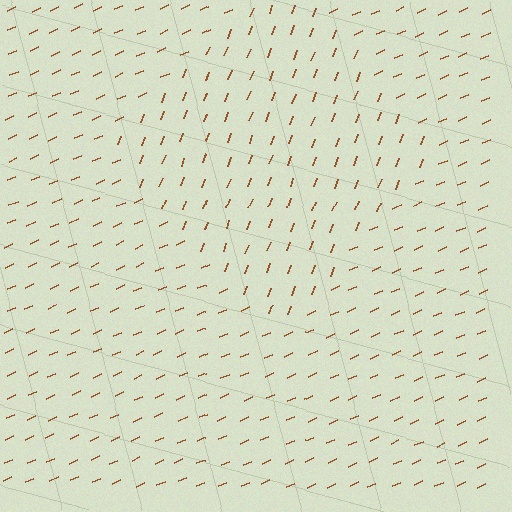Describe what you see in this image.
The image is filled with small brown line segments. A diamond region in the image has lines oriented differently from the surrounding lines, creating a visible texture boundary.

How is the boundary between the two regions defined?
The boundary is defined purely by a change in line orientation (approximately 45 degrees difference). All lines are the same color and thickness.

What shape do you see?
I see a diamond.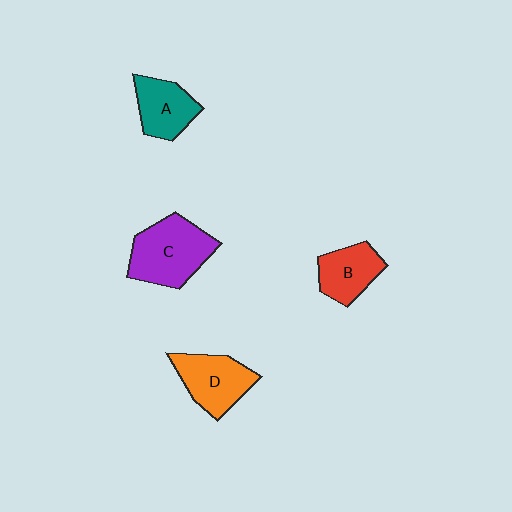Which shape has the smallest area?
Shape B (red).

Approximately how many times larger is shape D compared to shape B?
Approximately 1.2 times.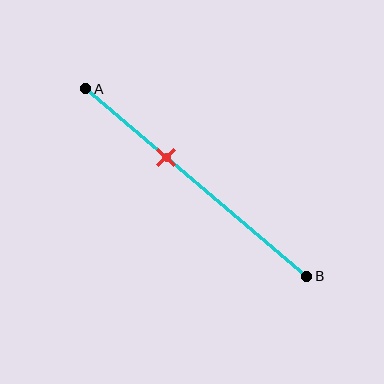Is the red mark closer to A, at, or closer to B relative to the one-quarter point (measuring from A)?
The red mark is closer to point B than the one-quarter point of segment AB.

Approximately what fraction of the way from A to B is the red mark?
The red mark is approximately 35% of the way from A to B.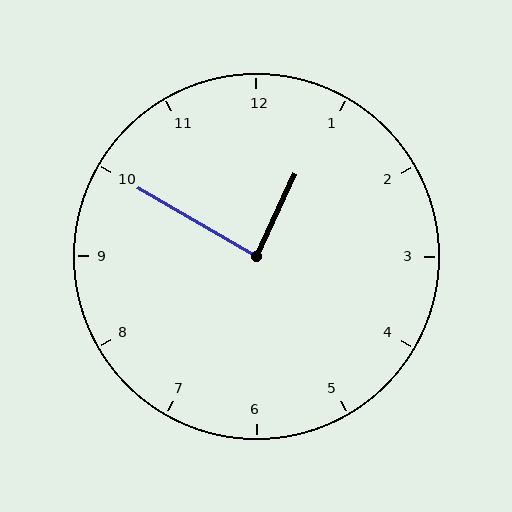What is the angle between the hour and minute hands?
Approximately 85 degrees.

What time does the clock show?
12:50.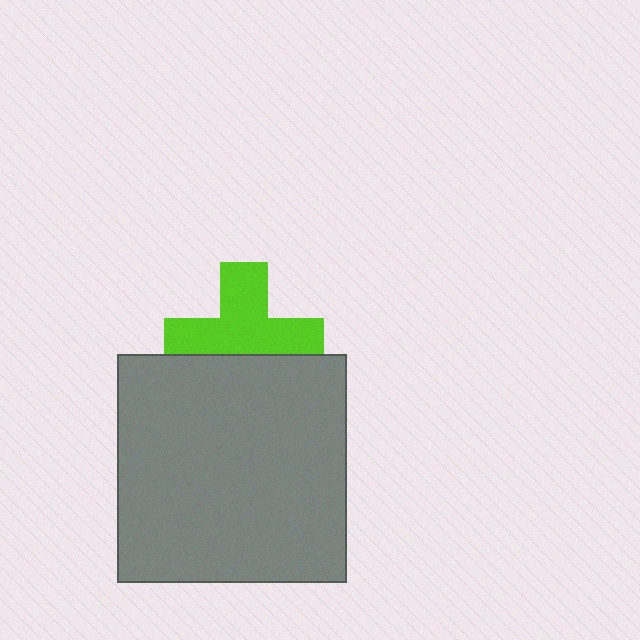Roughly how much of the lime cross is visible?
About half of it is visible (roughly 65%).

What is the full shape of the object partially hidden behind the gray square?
The partially hidden object is a lime cross.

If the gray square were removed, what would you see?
You would see the complete lime cross.